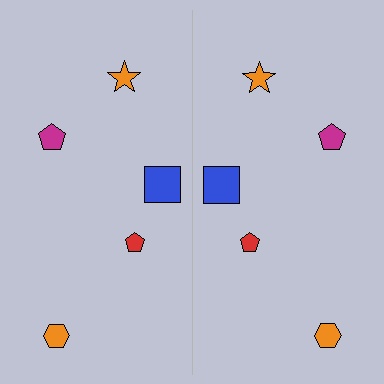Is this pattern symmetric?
Yes, this pattern has bilateral (reflection) symmetry.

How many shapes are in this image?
There are 10 shapes in this image.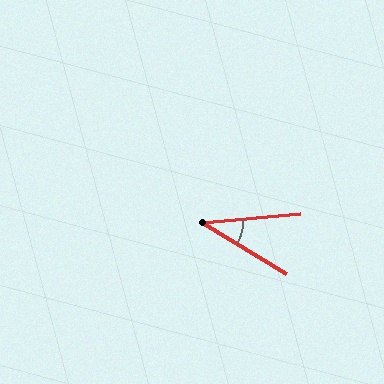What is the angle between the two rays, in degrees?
Approximately 36 degrees.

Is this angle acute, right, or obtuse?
It is acute.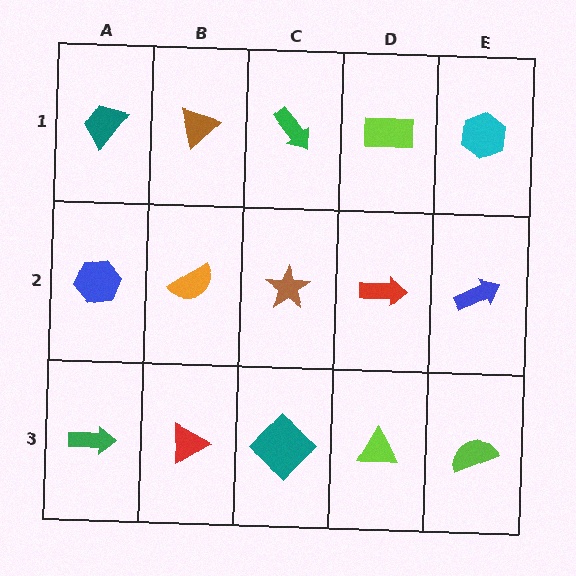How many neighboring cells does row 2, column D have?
4.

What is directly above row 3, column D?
A red arrow.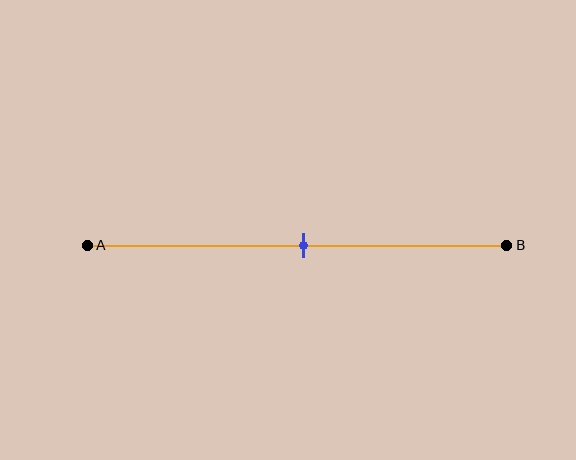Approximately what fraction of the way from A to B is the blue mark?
The blue mark is approximately 50% of the way from A to B.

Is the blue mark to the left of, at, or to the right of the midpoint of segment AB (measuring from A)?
The blue mark is approximately at the midpoint of segment AB.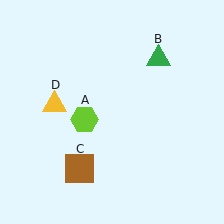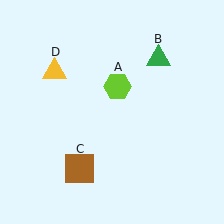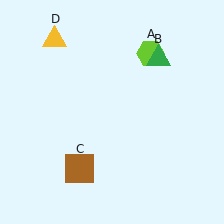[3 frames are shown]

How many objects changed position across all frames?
2 objects changed position: lime hexagon (object A), yellow triangle (object D).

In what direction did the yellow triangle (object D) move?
The yellow triangle (object D) moved up.